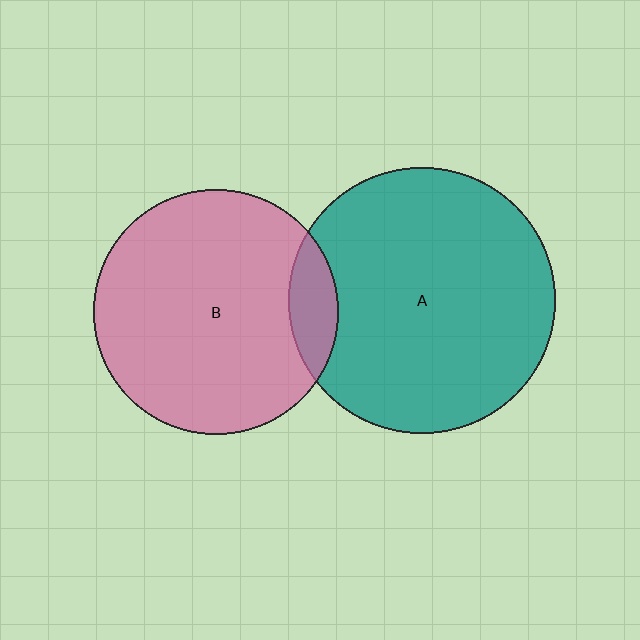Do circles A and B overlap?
Yes.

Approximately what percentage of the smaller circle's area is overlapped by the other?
Approximately 10%.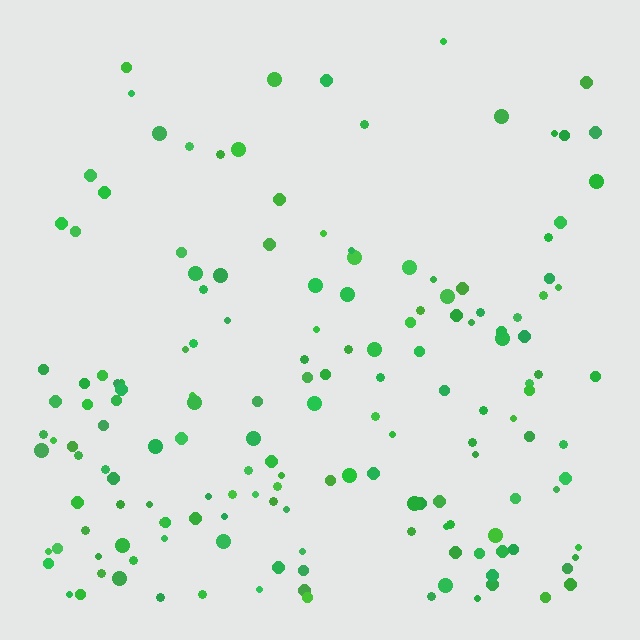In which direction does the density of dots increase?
From top to bottom, with the bottom side densest.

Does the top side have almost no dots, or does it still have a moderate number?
Still a moderate number, just noticeably fewer than the bottom.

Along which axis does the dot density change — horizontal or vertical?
Vertical.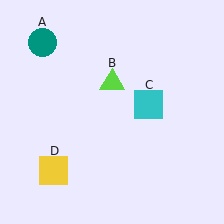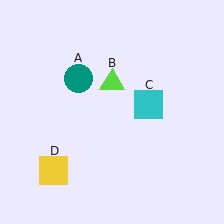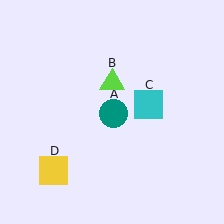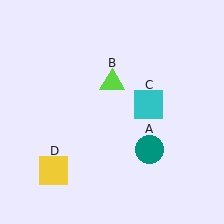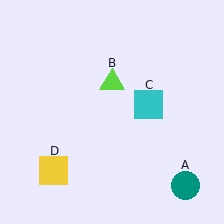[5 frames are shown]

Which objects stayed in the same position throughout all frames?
Lime triangle (object B) and cyan square (object C) and yellow square (object D) remained stationary.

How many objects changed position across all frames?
1 object changed position: teal circle (object A).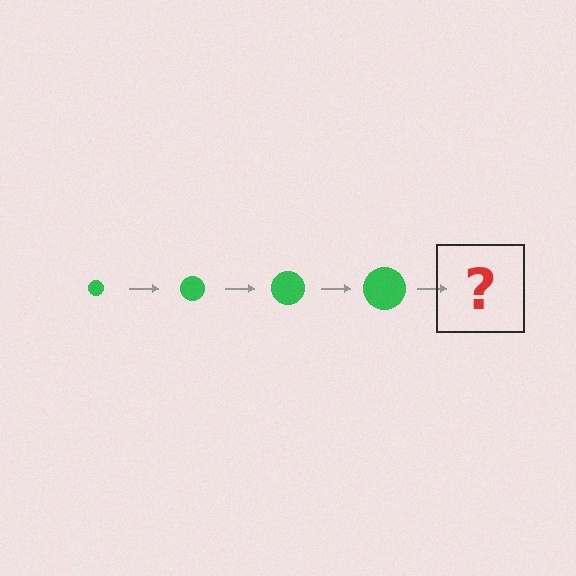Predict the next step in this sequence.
The next step is a green circle, larger than the previous one.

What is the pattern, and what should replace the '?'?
The pattern is that the circle gets progressively larger each step. The '?' should be a green circle, larger than the previous one.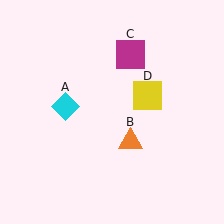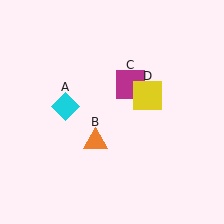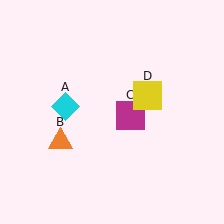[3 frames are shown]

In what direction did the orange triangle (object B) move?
The orange triangle (object B) moved left.